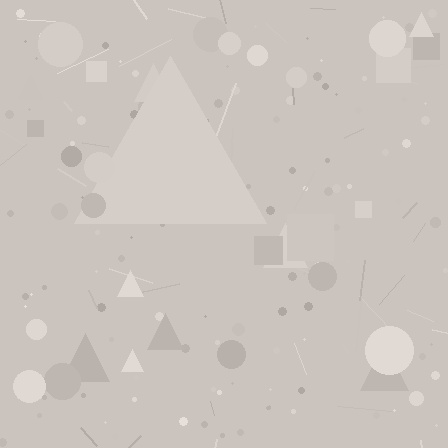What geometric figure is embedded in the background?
A triangle is embedded in the background.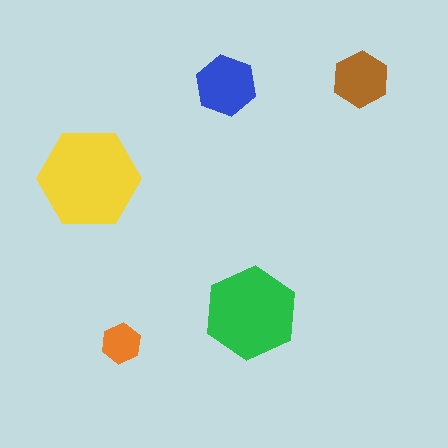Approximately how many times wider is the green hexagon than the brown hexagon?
About 1.5 times wider.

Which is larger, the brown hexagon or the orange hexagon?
The brown one.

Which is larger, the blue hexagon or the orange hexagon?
The blue one.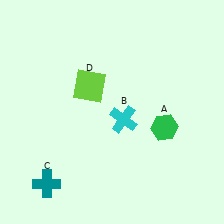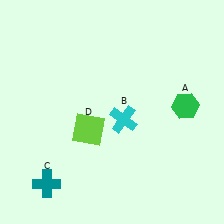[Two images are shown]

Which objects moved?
The objects that moved are: the green hexagon (A), the lime square (D).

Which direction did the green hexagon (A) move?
The green hexagon (A) moved up.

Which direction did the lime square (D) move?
The lime square (D) moved down.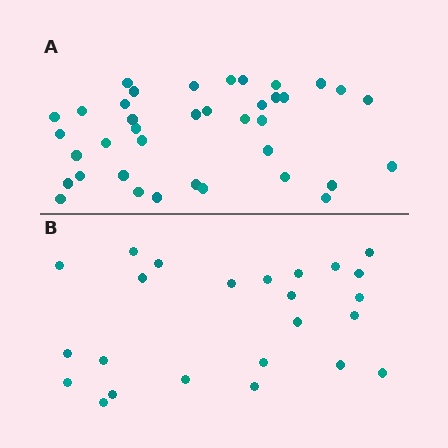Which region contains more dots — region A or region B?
Region A (the top region) has more dots.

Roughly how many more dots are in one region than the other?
Region A has approximately 15 more dots than region B.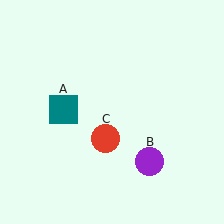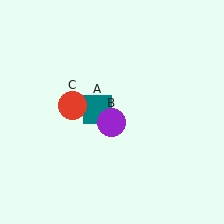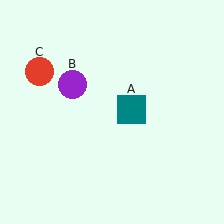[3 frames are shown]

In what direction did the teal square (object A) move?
The teal square (object A) moved right.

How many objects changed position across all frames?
3 objects changed position: teal square (object A), purple circle (object B), red circle (object C).